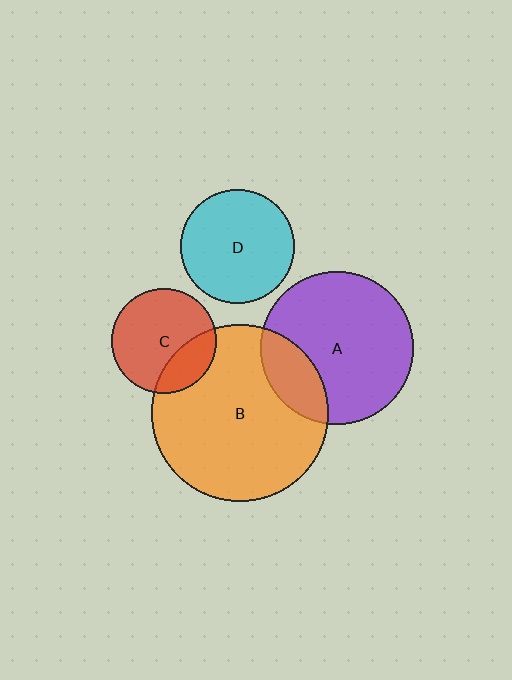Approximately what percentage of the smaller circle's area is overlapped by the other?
Approximately 20%.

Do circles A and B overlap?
Yes.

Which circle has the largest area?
Circle B (orange).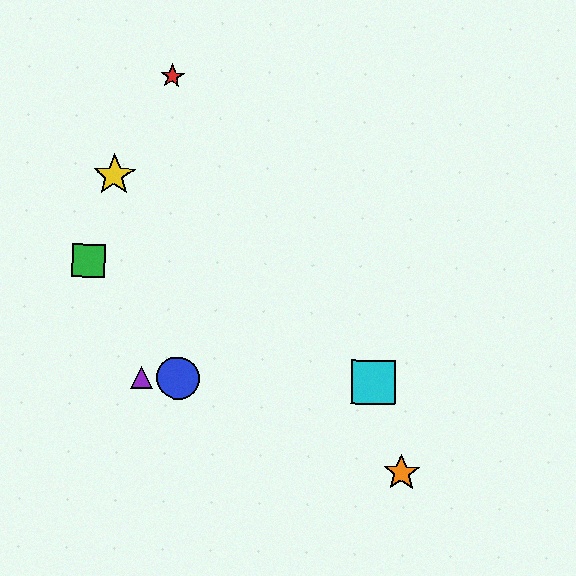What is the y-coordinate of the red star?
The red star is at y≈76.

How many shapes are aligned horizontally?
3 shapes (the blue circle, the purple triangle, the cyan square) are aligned horizontally.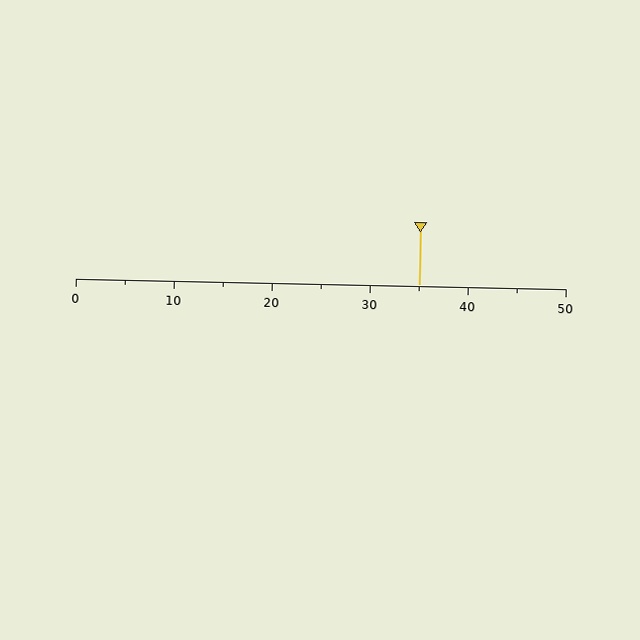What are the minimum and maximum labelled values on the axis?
The axis runs from 0 to 50.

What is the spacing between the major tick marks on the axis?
The major ticks are spaced 10 apart.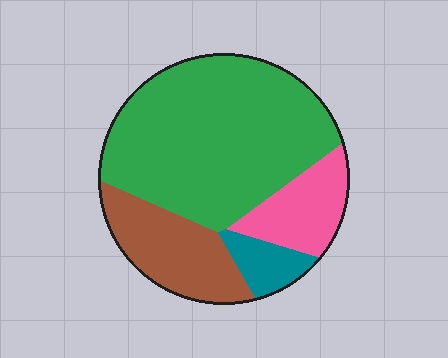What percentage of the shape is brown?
Brown takes up about one fifth (1/5) of the shape.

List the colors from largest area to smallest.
From largest to smallest: green, brown, pink, teal.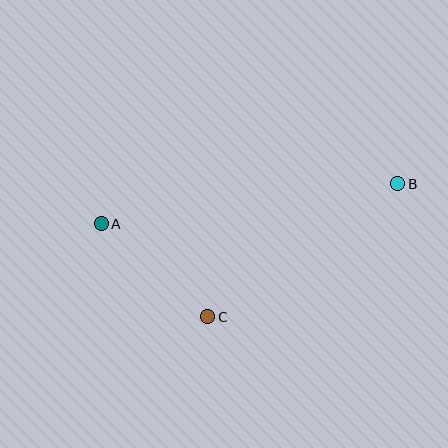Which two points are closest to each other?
Points A and C are closest to each other.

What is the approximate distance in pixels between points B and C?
The distance between B and C is approximately 232 pixels.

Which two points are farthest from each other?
Points A and B are farthest from each other.